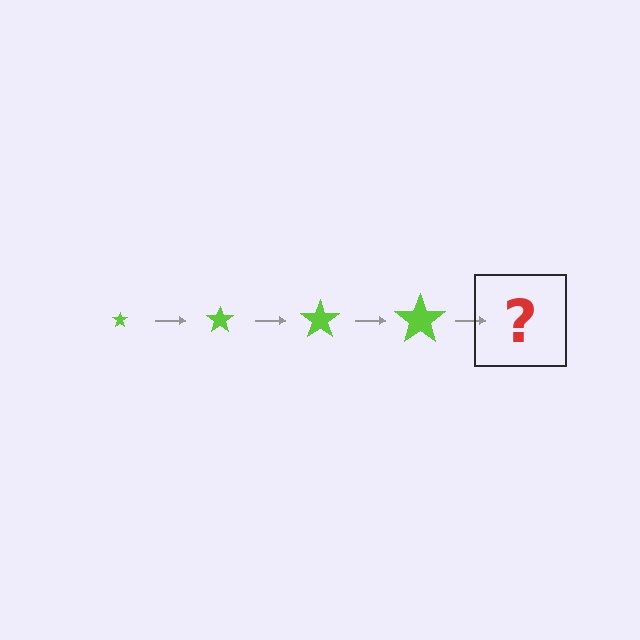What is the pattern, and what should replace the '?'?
The pattern is that the star gets progressively larger each step. The '?' should be a lime star, larger than the previous one.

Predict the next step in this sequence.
The next step is a lime star, larger than the previous one.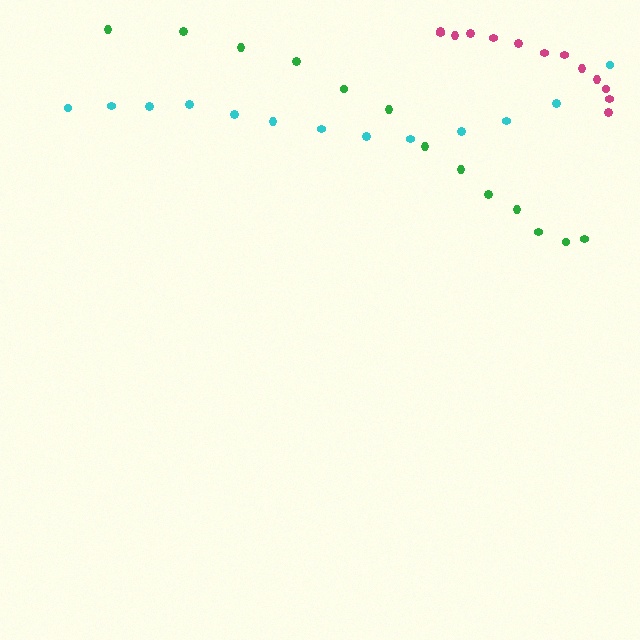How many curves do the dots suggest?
There are 3 distinct paths.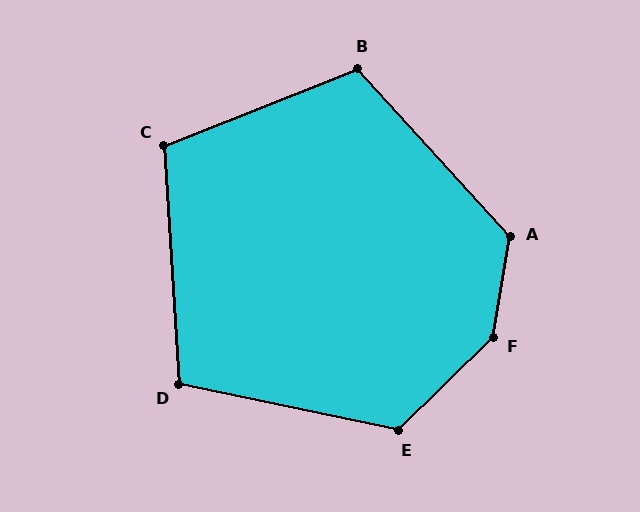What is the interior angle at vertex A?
Approximately 128 degrees (obtuse).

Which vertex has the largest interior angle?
F, at approximately 144 degrees.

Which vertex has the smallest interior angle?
D, at approximately 105 degrees.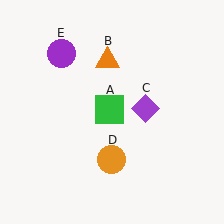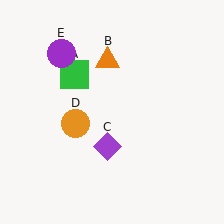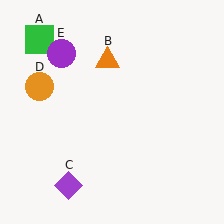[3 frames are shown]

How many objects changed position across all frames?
3 objects changed position: green square (object A), purple diamond (object C), orange circle (object D).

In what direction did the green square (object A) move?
The green square (object A) moved up and to the left.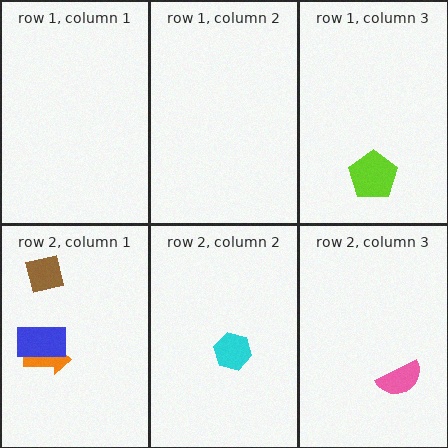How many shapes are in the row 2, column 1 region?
3.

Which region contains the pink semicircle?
The row 2, column 3 region.